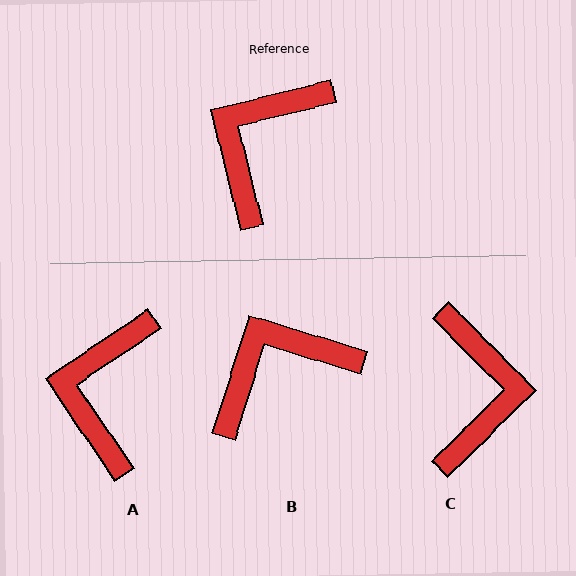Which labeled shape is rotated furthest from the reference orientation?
C, about 149 degrees away.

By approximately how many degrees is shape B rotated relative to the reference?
Approximately 31 degrees clockwise.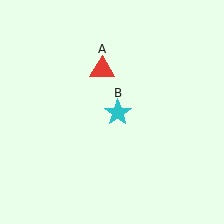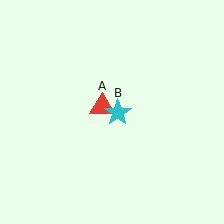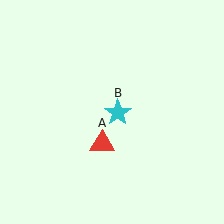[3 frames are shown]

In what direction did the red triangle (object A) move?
The red triangle (object A) moved down.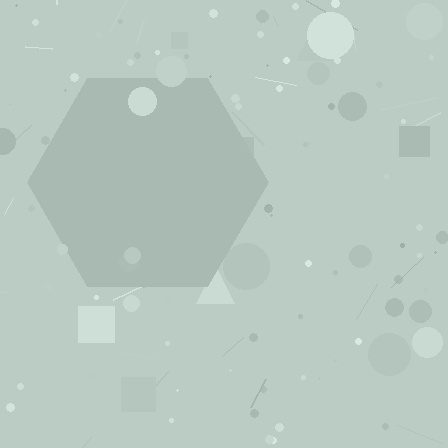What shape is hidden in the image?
A hexagon is hidden in the image.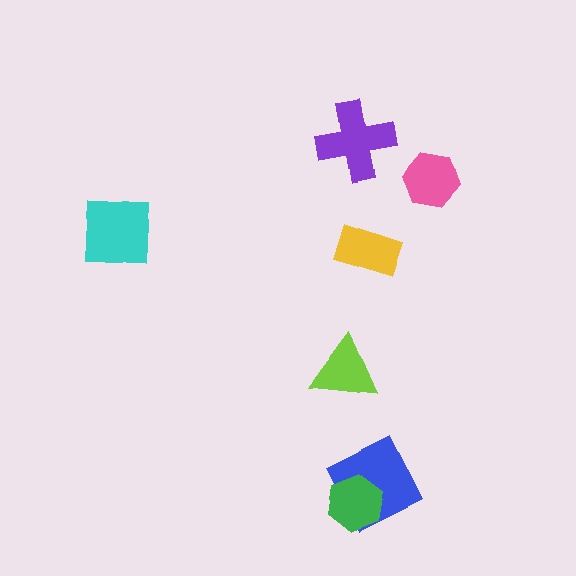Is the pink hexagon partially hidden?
No, no other shape covers it.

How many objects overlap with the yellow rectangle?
0 objects overlap with the yellow rectangle.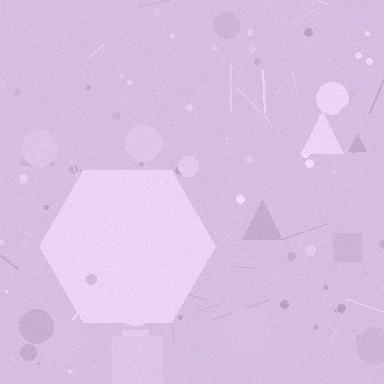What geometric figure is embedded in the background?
A hexagon is embedded in the background.